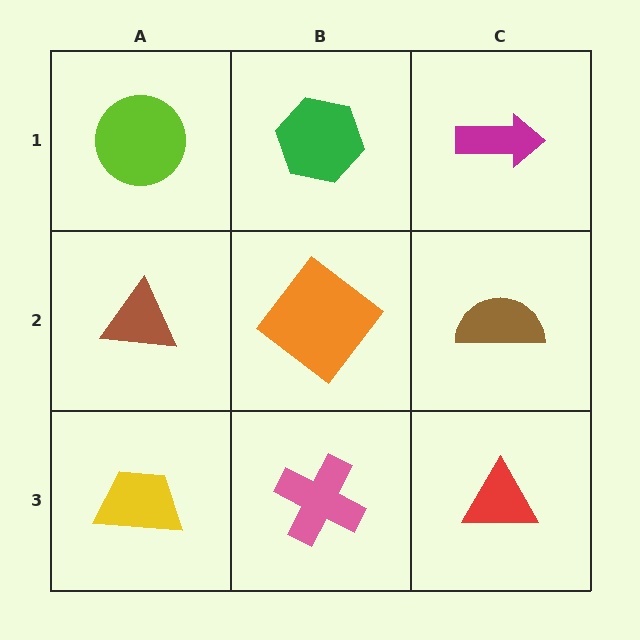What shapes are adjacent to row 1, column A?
A brown triangle (row 2, column A), a green hexagon (row 1, column B).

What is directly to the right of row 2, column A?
An orange diamond.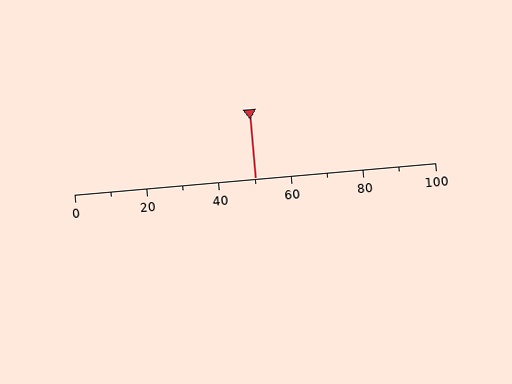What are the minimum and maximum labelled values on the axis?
The axis runs from 0 to 100.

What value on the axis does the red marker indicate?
The marker indicates approximately 50.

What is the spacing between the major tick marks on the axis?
The major ticks are spaced 20 apart.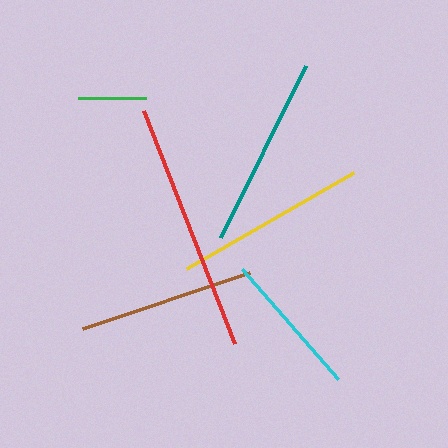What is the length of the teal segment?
The teal segment is approximately 192 pixels long.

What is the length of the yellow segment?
The yellow segment is approximately 193 pixels long.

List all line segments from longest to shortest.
From longest to shortest: red, yellow, teal, brown, cyan, green.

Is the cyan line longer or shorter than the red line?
The red line is longer than the cyan line.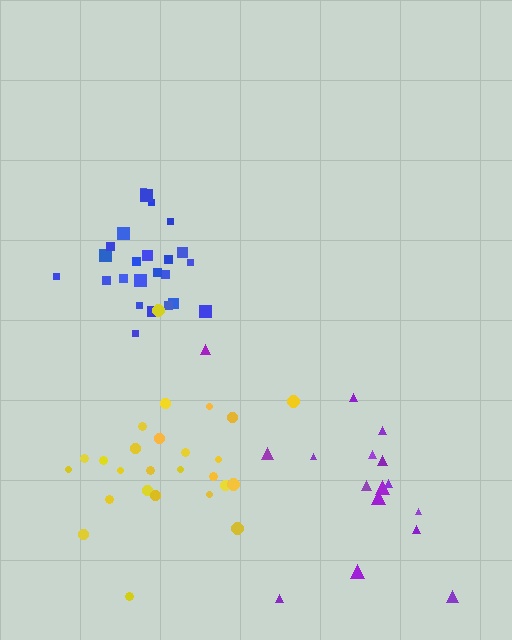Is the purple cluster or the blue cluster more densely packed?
Blue.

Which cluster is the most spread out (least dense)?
Purple.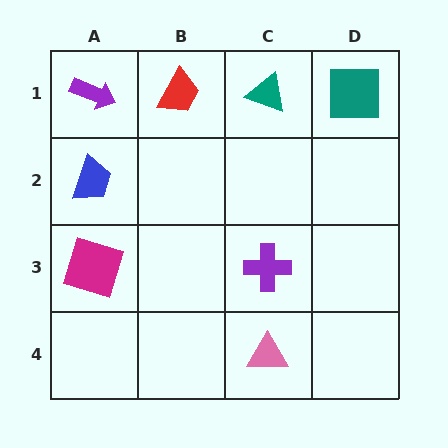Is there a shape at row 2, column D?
No, that cell is empty.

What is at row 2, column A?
A blue trapezoid.